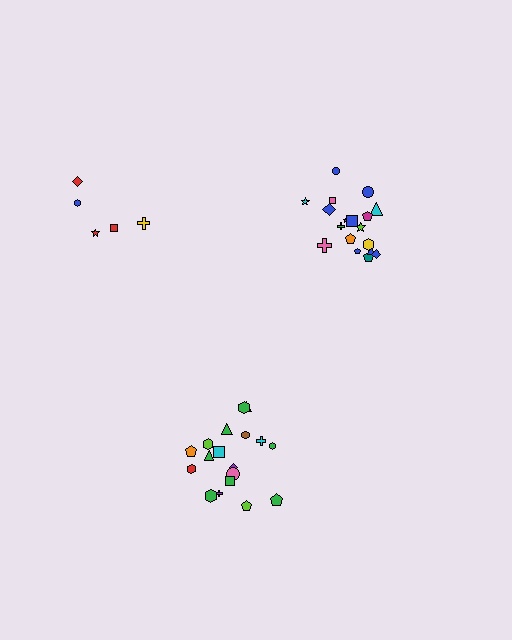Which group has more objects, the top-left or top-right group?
The top-right group.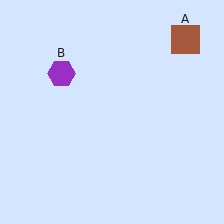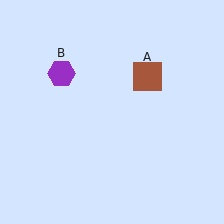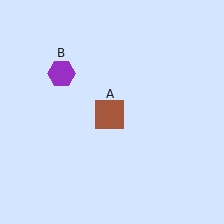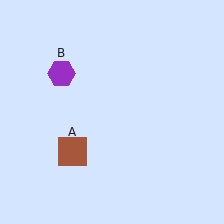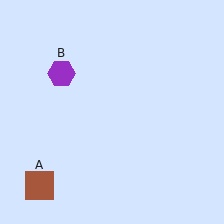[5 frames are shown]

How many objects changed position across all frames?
1 object changed position: brown square (object A).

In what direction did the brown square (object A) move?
The brown square (object A) moved down and to the left.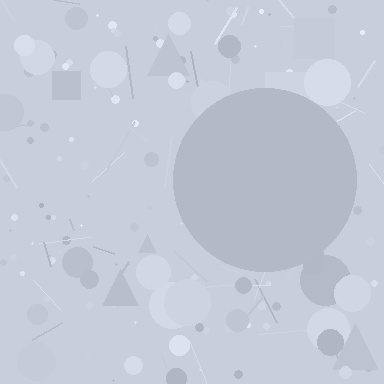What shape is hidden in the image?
A circle is hidden in the image.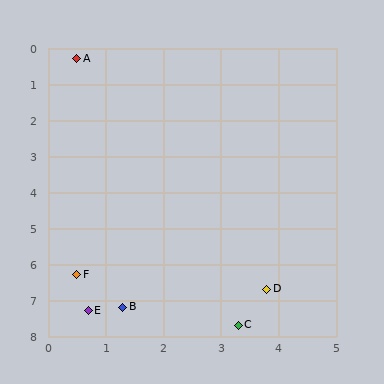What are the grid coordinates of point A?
Point A is at approximately (0.5, 0.3).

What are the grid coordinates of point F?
Point F is at approximately (0.5, 6.3).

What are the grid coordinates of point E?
Point E is at approximately (0.7, 7.3).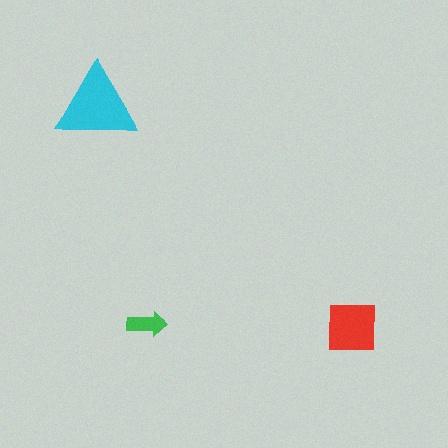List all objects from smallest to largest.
The green arrow, the red square, the cyan triangle.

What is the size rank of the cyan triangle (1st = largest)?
1st.